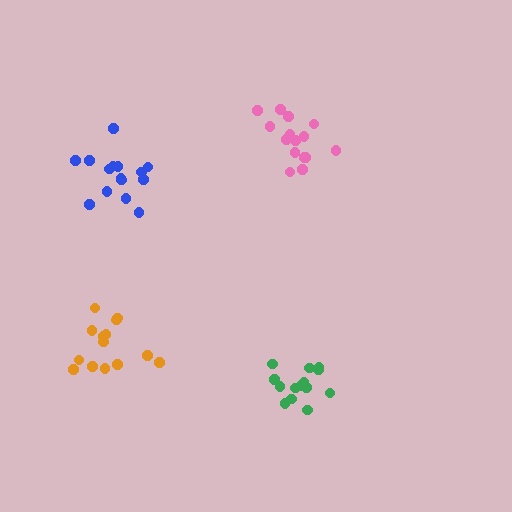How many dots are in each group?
Group 1: 14 dots, Group 2: 15 dots, Group 3: 14 dots, Group 4: 15 dots (58 total).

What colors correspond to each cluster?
The clusters are colored: green, pink, orange, blue.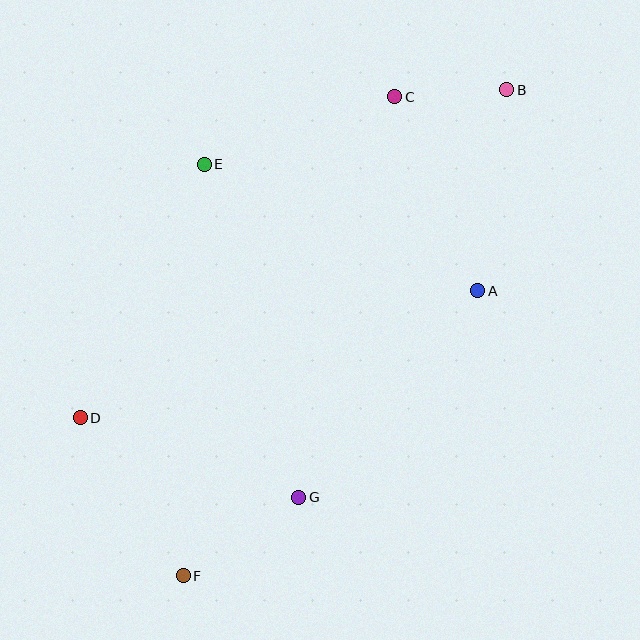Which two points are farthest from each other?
Points B and F are farthest from each other.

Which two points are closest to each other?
Points B and C are closest to each other.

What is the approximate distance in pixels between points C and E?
The distance between C and E is approximately 202 pixels.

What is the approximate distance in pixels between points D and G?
The distance between D and G is approximately 233 pixels.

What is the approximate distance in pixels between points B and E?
The distance between B and E is approximately 311 pixels.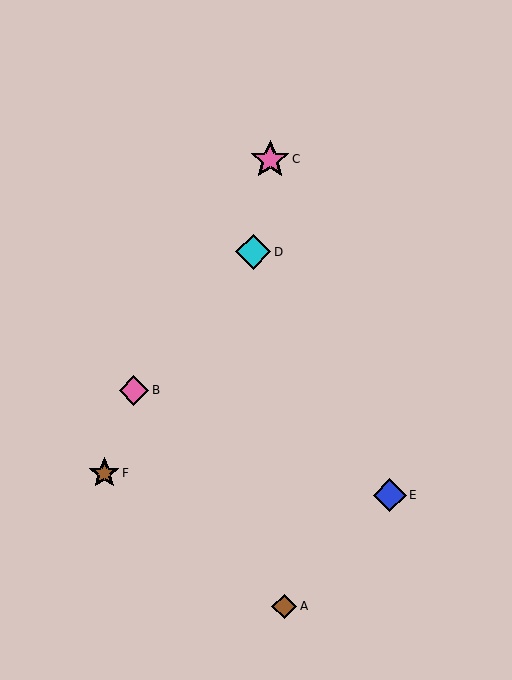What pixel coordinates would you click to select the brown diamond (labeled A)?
Click at (284, 606) to select the brown diamond A.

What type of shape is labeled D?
Shape D is a cyan diamond.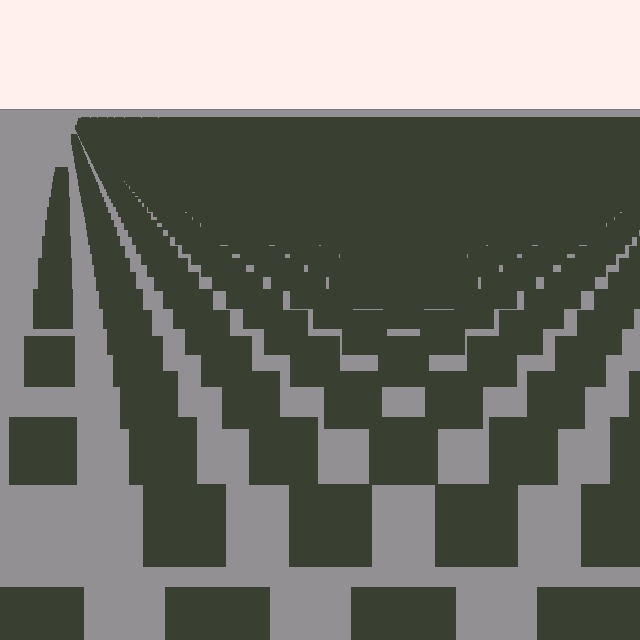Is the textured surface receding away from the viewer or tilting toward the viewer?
The surface is receding away from the viewer. Texture elements get smaller and denser toward the top.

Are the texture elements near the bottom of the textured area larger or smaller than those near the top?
Larger. Near the bottom, elements are closer to the viewer and appear at a bigger on-screen size.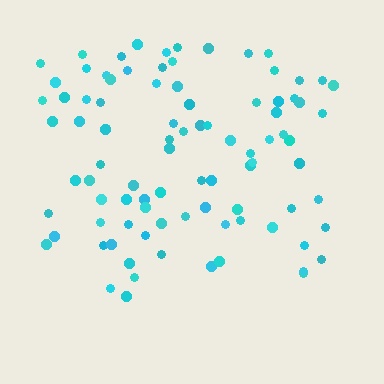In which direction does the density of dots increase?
From bottom to top, with the top side densest.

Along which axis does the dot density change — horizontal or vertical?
Vertical.